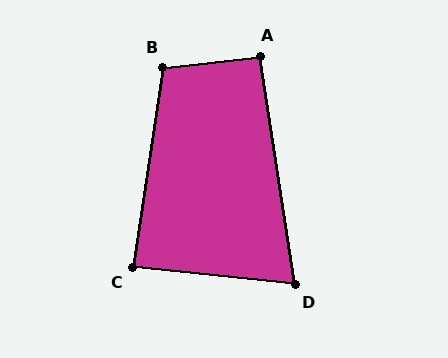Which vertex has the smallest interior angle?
D, at approximately 75 degrees.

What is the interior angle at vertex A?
Approximately 93 degrees (approximately right).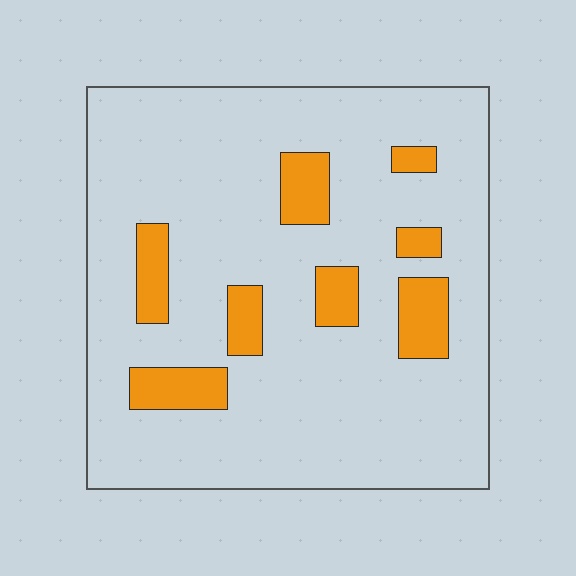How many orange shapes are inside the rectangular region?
8.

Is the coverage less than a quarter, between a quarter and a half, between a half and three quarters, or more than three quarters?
Less than a quarter.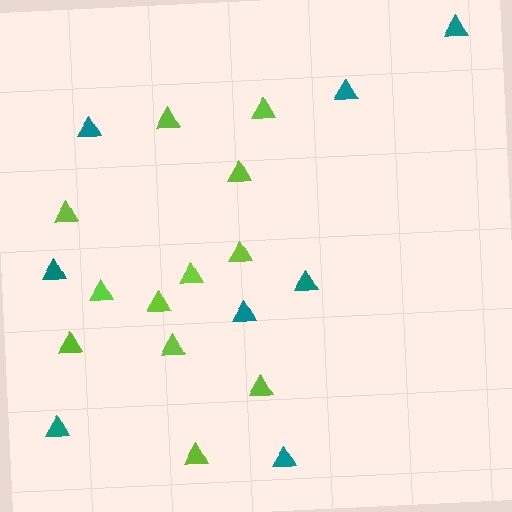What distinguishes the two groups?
There are 2 groups: one group of teal triangles (8) and one group of lime triangles (12).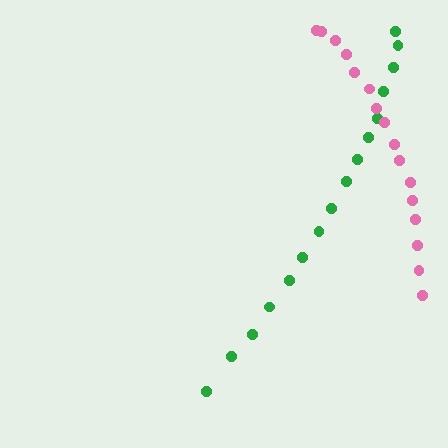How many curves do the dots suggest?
There are 2 distinct paths.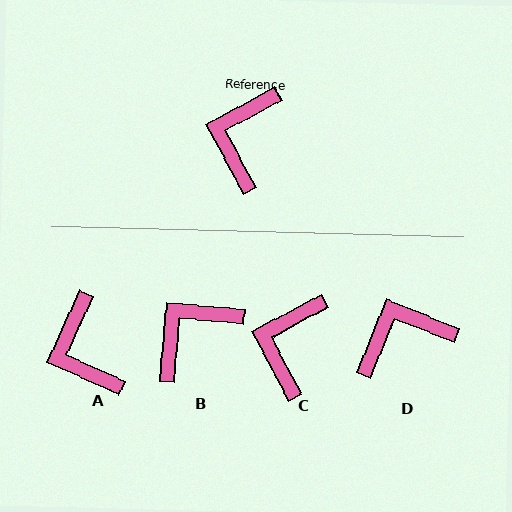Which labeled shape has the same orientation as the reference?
C.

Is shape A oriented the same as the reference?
No, it is off by about 38 degrees.